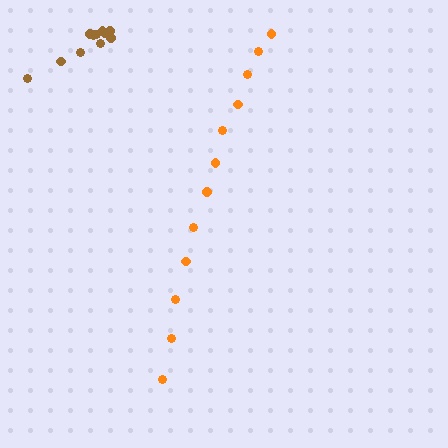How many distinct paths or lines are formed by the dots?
There are 2 distinct paths.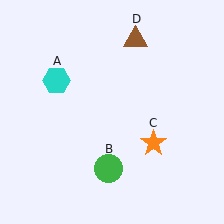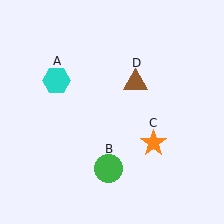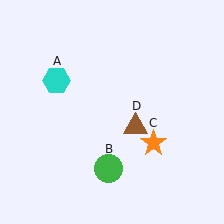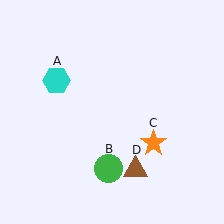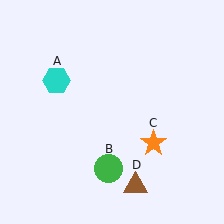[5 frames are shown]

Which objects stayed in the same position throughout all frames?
Cyan hexagon (object A) and green circle (object B) and orange star (object C) remained stationary.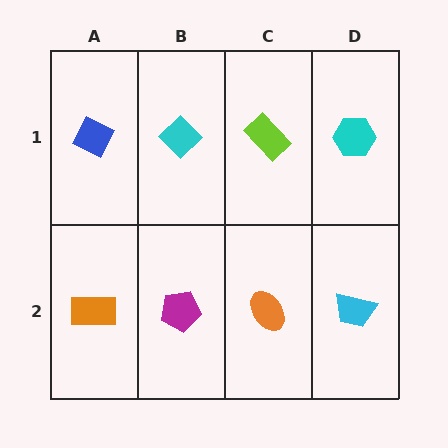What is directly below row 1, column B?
A magenta pentagon.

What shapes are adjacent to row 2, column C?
A lime rectangle (row 1, column C), a magenta pentagon (row 2, column B), a cyan trapezoid (row 2, column D).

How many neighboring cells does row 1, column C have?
3.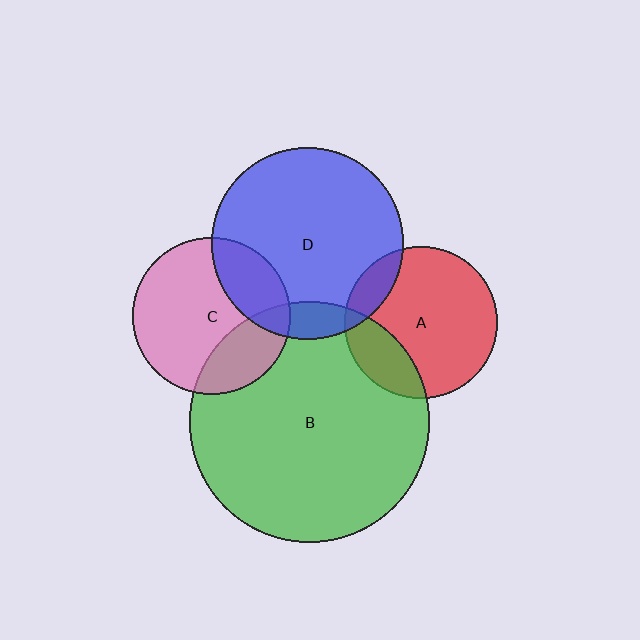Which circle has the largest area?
Circle B (green).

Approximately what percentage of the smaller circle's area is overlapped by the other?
Approximately 25%.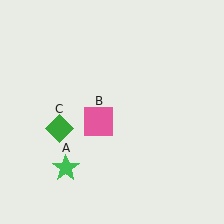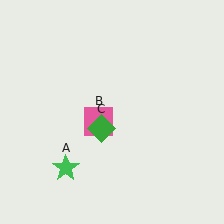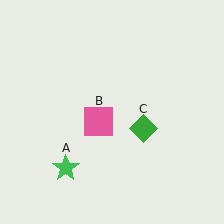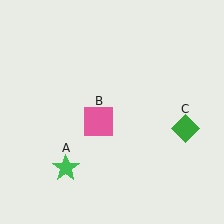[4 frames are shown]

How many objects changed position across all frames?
1 object changed position: green diamond (object C).